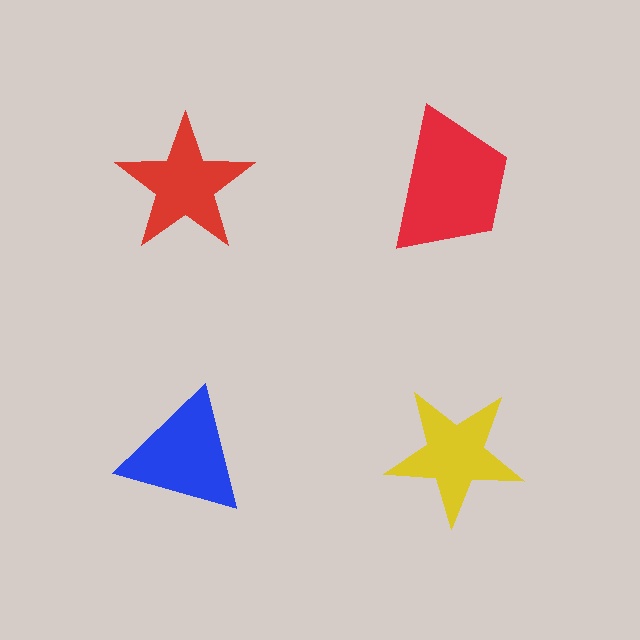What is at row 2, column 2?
A yellow star.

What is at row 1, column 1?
A red star.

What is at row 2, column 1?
A blue triangle.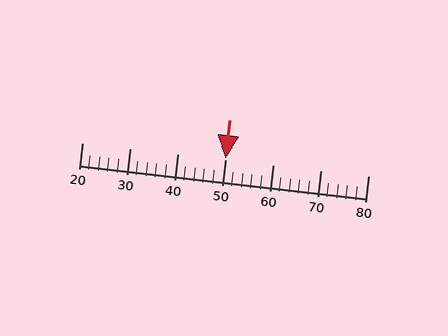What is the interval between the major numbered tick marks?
The major tick marks are spaced 10 units apart.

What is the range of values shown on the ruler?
The ruler shows values from 20 to 80.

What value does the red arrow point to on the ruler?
The red arrow points to approximately 50.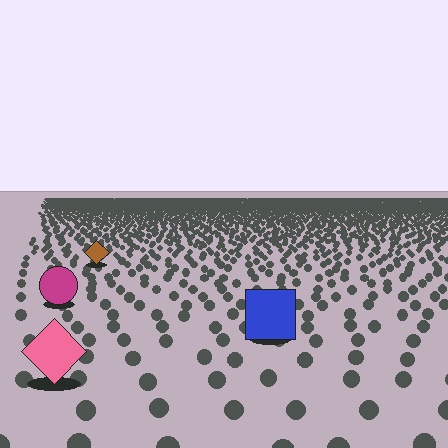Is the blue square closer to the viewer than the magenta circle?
Yes. The blue square is closer — you can tell from the texture gradient: the ground texture is coarser near it.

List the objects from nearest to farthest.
From nearest to farthest: the pink diamond, the blue square, the magenta circle, the brown diamond.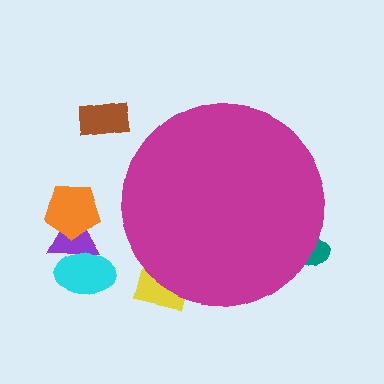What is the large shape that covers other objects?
A magenta circle.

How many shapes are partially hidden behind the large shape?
2 shapes are partially hidden.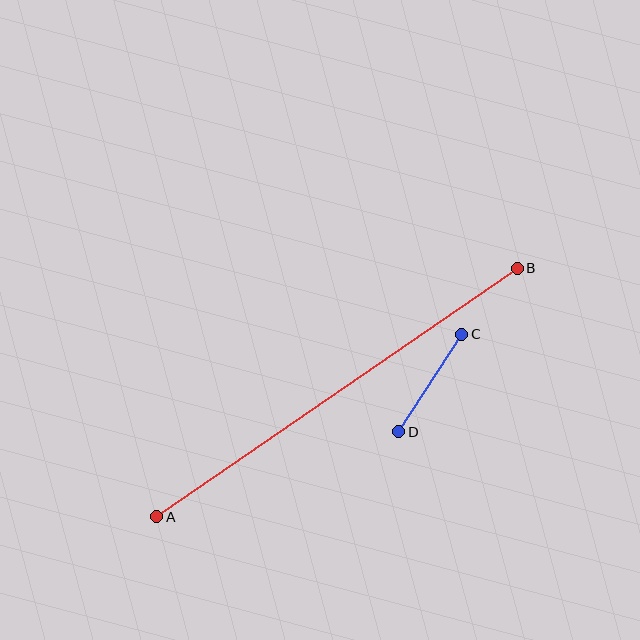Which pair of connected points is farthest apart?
Points A and B are farthest apart.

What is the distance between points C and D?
The distance is approximately 116 pixels.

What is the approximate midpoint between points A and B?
The midpoint is at approximately (337, 392) pixels.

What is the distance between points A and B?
The distance is approximately 437 pixels.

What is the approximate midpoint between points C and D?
The midpoint is at approximately (430, 383) pixels.